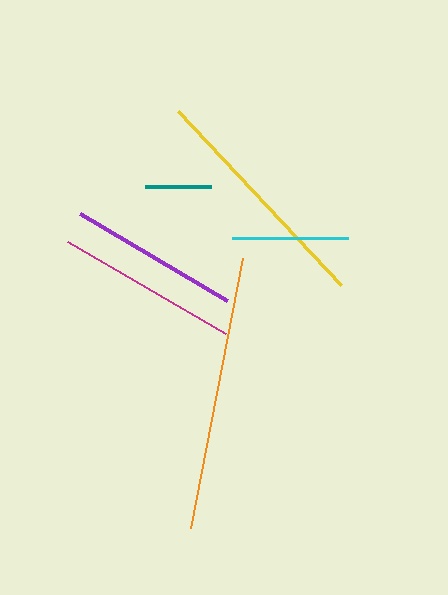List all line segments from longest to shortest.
From longest to shortest: orange, yellow, magenta, purple, cyan, teal.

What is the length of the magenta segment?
The magenta segment is approximately 183 pixels long.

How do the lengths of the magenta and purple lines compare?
The magenta and purple lines are approximately the same length.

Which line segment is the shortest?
The teal line is the shortest at approximately 66 pixels.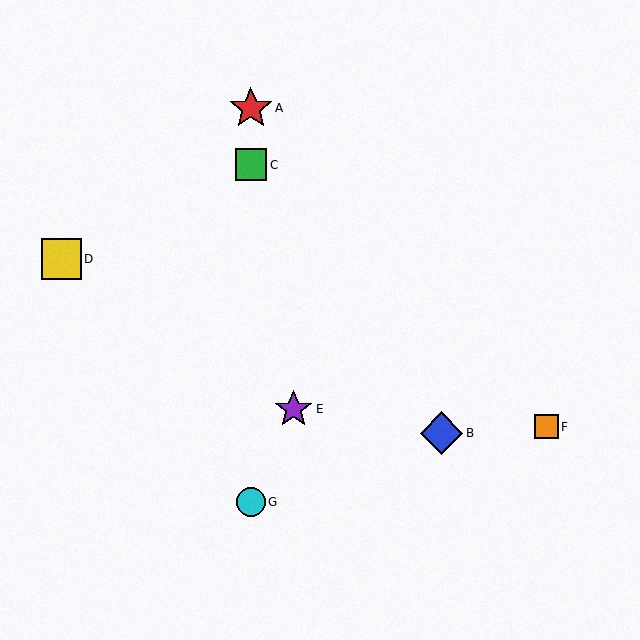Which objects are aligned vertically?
Objects A, C, G are aligned vertically.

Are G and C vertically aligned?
Yes, both are at x≈251.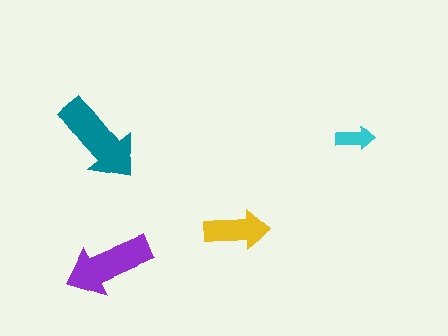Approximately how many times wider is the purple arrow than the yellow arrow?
About 1.5 times wider.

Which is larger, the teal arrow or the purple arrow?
The teal one.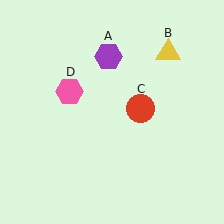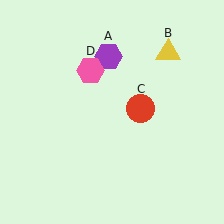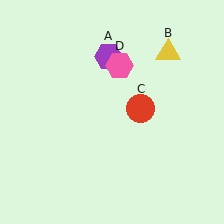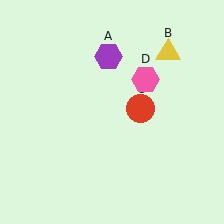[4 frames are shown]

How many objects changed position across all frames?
1 object changed position: pink hexagon (object D).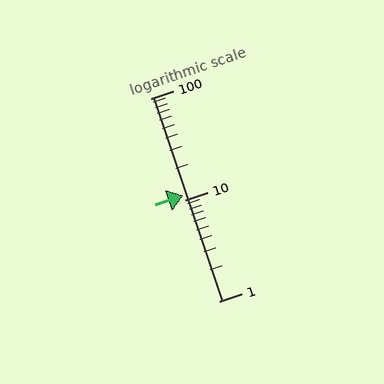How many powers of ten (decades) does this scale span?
The scale spans 2 decades, from 1 to 100.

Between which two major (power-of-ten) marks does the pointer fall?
The pointer is between 10 and 100.